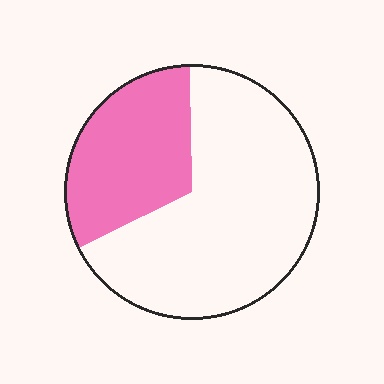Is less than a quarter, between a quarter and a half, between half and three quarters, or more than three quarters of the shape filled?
Between a quarter and a half.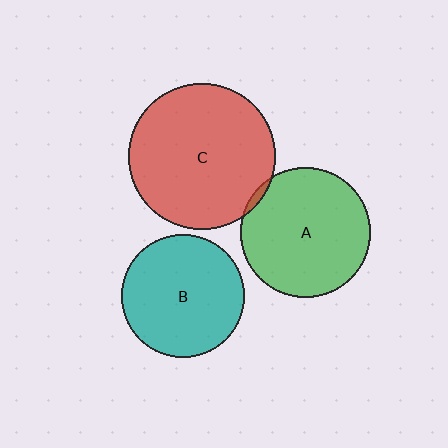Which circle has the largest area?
Circle C (red).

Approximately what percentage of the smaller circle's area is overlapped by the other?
Approximately 5%.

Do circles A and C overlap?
Yes.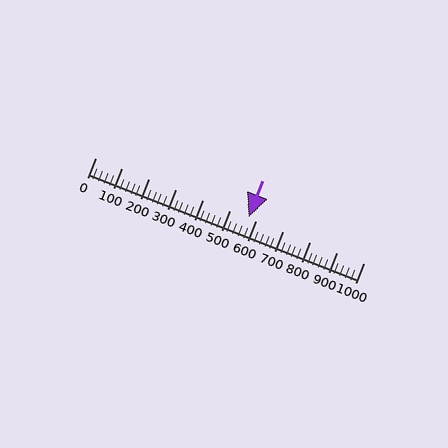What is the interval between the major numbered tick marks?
The major tick marks are spaced 100 units apart.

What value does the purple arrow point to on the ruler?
The purple arrow points to approximately 572.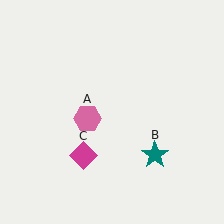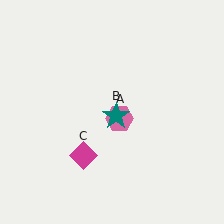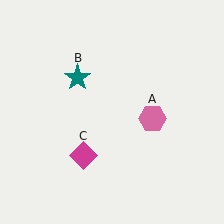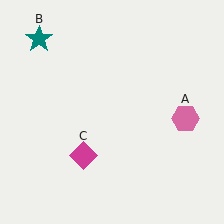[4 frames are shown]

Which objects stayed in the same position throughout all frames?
Magenta diamond (object C) remained stationary.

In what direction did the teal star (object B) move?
The teal star (object B) moved up and to the left.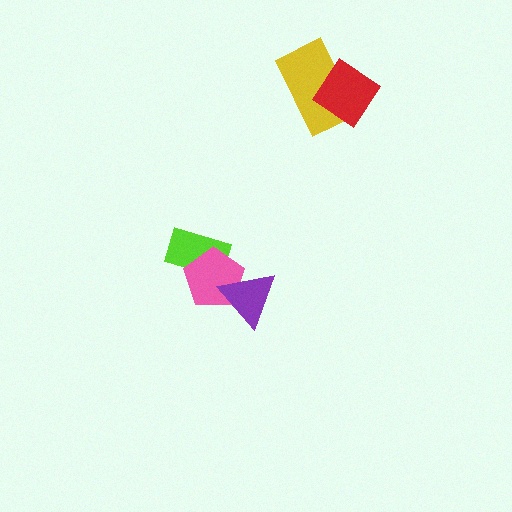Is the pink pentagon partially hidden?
Yes, it is partially covered by another shape.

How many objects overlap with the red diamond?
1 object overlaps with the red diamond.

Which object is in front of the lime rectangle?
The pink pentagon is in front of the lime rectangle.